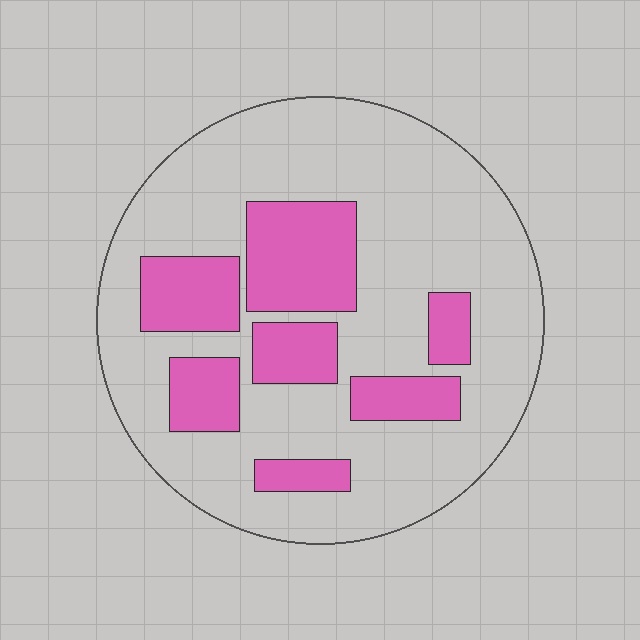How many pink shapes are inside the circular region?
7.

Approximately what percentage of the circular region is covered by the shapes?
Approximately 25%.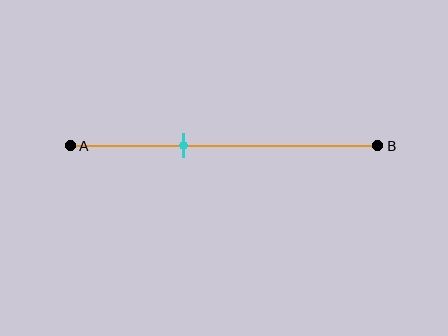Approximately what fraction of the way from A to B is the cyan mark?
The cyan mark is approximately 35% of the way from A to B.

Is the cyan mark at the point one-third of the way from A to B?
No, the mark is at about 35% from A, not at the 33% one-third point.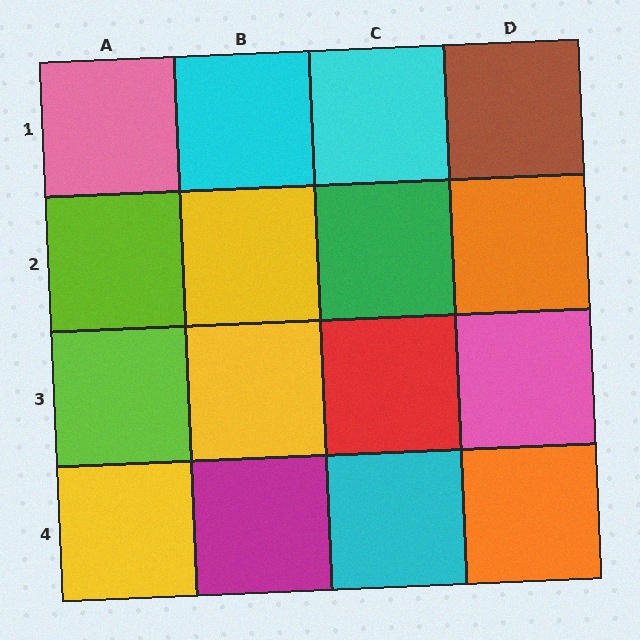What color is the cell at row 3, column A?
Lime.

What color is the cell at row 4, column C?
Cyan.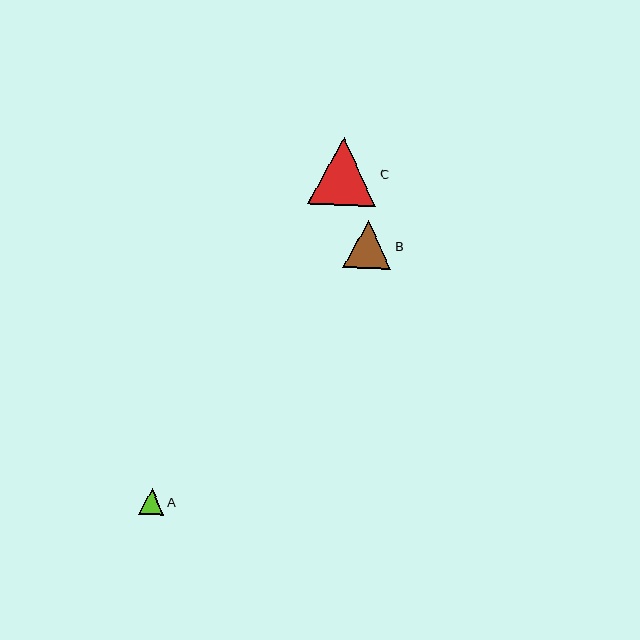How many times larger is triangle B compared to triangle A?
Triangle B is approximately 1.9 times the size of triangle A.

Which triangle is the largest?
Triangle C is the largest with a size of approximately 68 pixels.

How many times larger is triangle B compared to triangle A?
Triangle B is approximately 1.9 times the size of triangle A.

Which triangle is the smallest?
Triangle A is the smallest with a size of approximately 26 pixels.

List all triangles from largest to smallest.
From largest to smallest: C, B, A.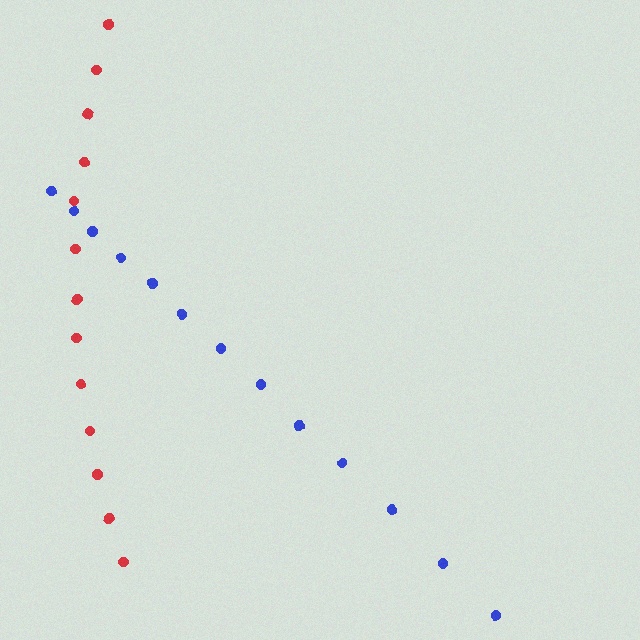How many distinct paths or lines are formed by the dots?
There are 2 distinct paths.